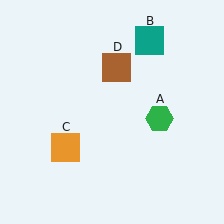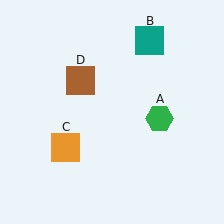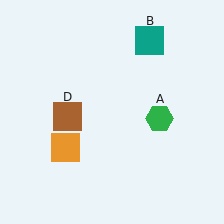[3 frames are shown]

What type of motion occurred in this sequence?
The brown square (object D) rotated counterclockwise around the center of the scene.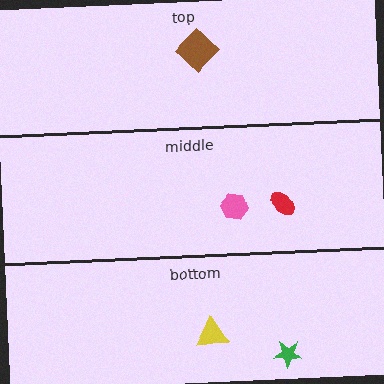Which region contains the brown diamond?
The top region.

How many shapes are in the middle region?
2.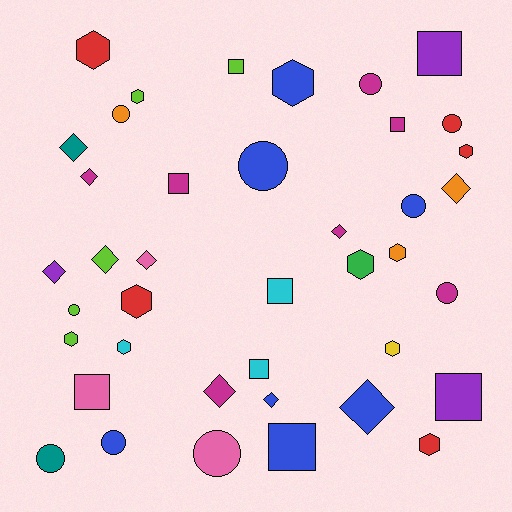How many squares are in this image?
There are 9 squares.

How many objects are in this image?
There are 40 objects.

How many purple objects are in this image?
There are 3 purple objects.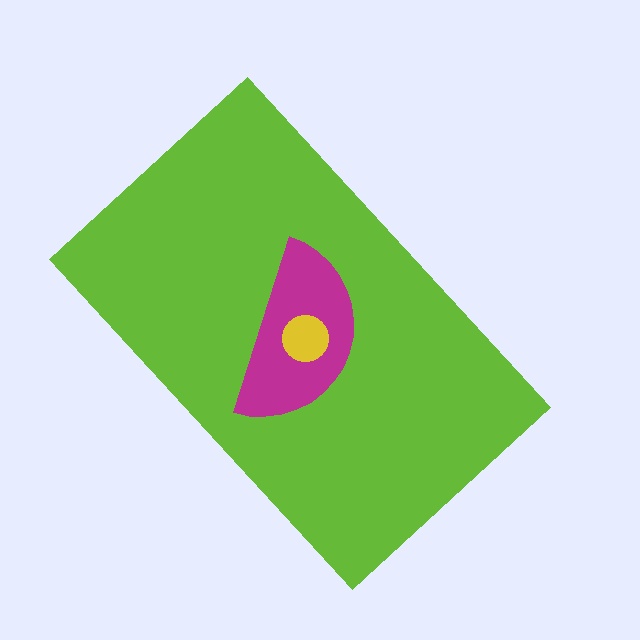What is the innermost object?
The yellow circle.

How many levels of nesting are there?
3.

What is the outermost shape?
The lime rectangle.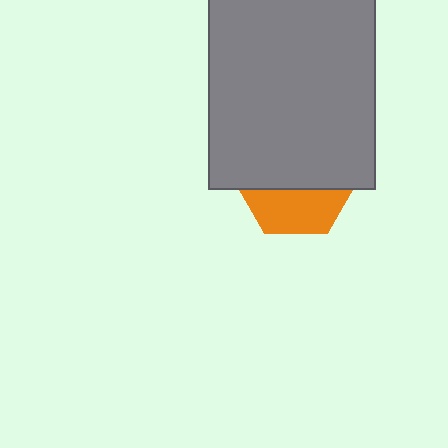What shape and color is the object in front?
The object in front is a gray rectangle.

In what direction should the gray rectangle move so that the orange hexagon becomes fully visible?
The gray rectangle should move up. That is the shortest direction to clear the overlap and leave the orange hexagon fully visible.